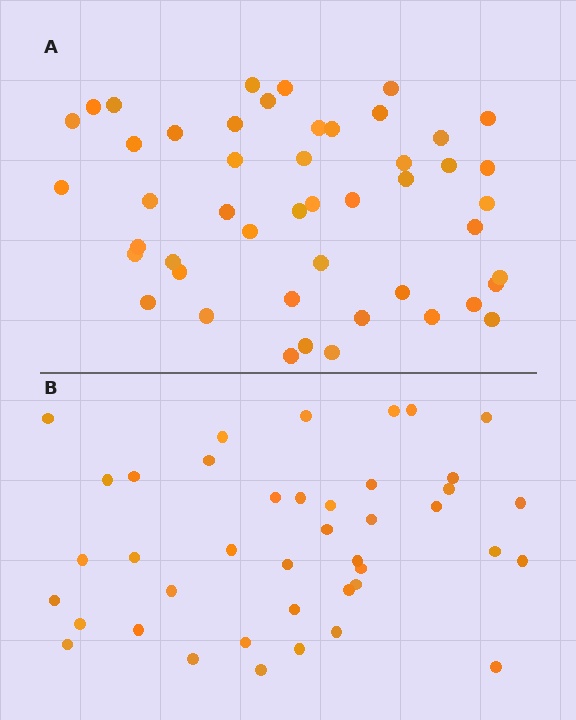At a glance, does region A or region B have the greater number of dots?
Region A (the top region) has more dots.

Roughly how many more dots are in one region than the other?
Region A has roughly 8 or so more dots than region B.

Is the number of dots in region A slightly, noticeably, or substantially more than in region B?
Region A has only slightly more — the two regions are fairly close. The ratio is roughly 1.2 to 1.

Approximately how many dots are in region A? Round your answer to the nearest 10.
About 50 dots. (The exact count is 48, which rounds to 50.)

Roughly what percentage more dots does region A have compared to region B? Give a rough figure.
About 15% more.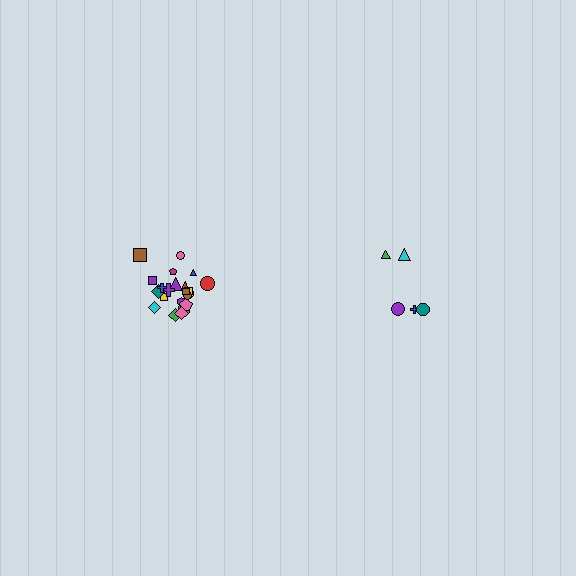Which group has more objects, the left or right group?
The left group.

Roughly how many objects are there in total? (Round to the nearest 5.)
Roughly 25 objects in total.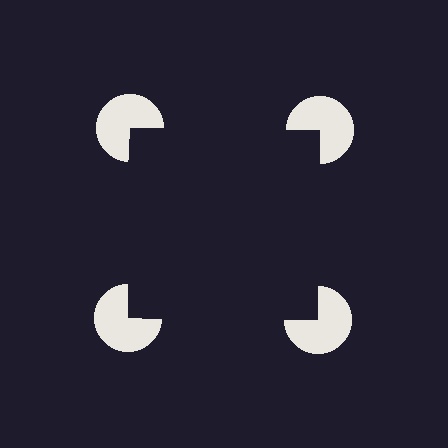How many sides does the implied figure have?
4 sides.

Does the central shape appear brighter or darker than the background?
It typically appears slightly darker than the background, even though no actual brightness change is drawn.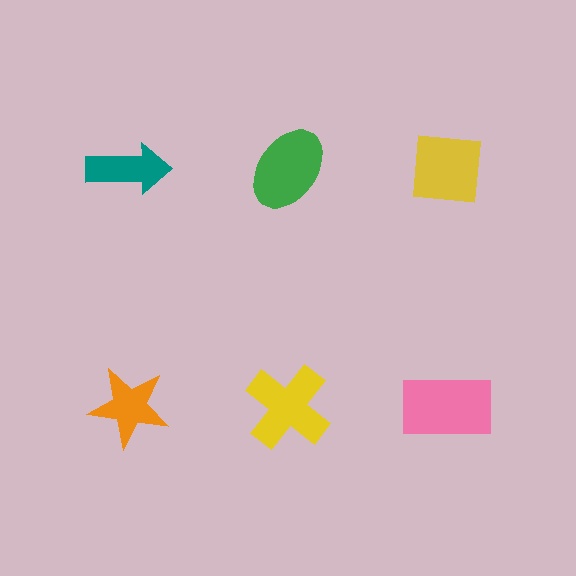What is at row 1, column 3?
A yellow square.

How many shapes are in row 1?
3 shapes.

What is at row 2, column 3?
A pink rectangle.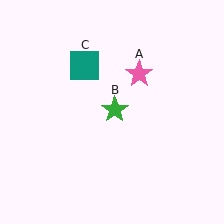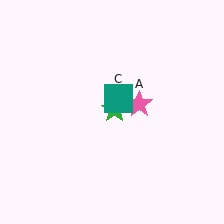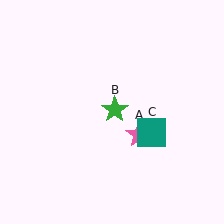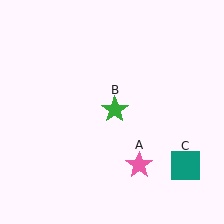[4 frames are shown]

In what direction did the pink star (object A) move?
The pink star (object A) moved down.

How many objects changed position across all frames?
2 objects changed position: pink star (object A), teal square (object C).